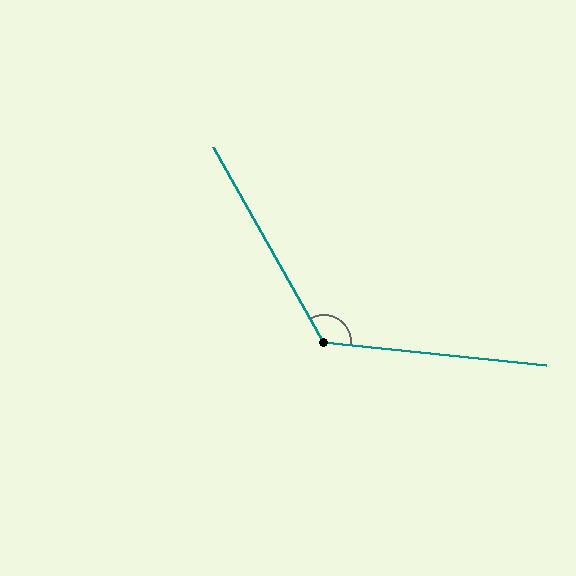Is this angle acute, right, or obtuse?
It is obtuse.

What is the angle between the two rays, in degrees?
Approximately 126 degrees.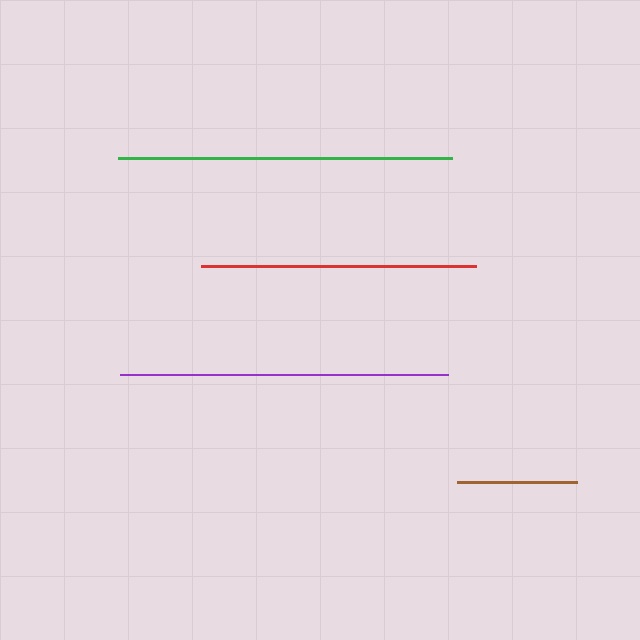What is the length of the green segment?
The green segment is approximately 334 pixels long.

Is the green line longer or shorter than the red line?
The green line is longer than the red line.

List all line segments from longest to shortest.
From longest to shortest: green, purple, red, brown.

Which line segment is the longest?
The green line is the longest at approximately 334 pixels.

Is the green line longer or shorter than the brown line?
The green line is longer than the brown line.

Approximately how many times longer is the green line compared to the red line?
The green line is approximately 1.2 times the length of the red line.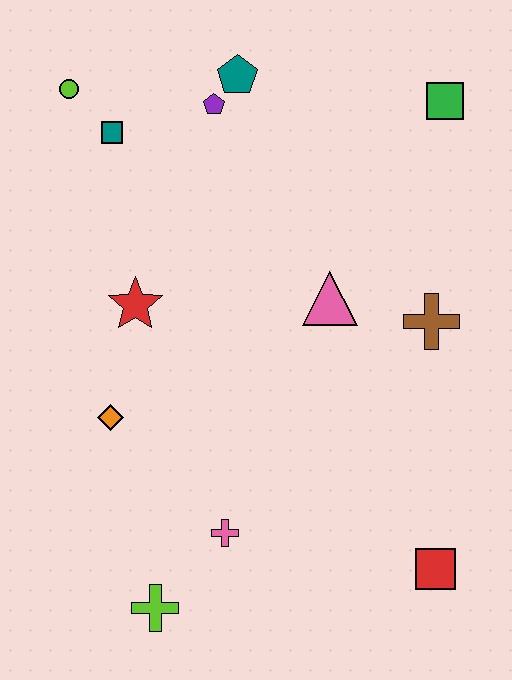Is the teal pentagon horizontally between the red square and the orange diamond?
Yes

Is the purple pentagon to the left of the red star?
No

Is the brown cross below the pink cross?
No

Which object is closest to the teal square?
The lime circle is closest to the teal square.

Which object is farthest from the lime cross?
The green square is farthest from the lime cross.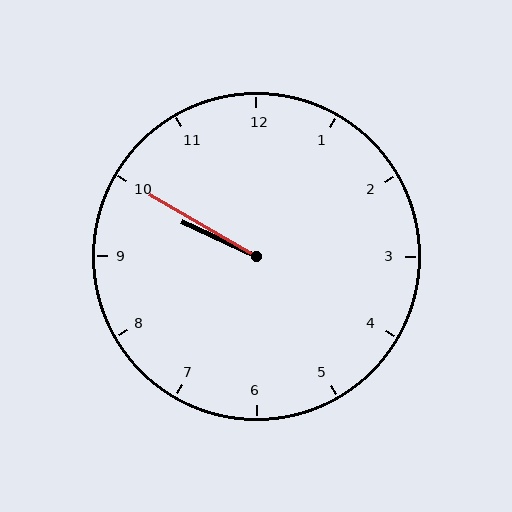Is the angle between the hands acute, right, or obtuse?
It is acute.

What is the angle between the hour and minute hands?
Approximately 5 degrees.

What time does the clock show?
9:50.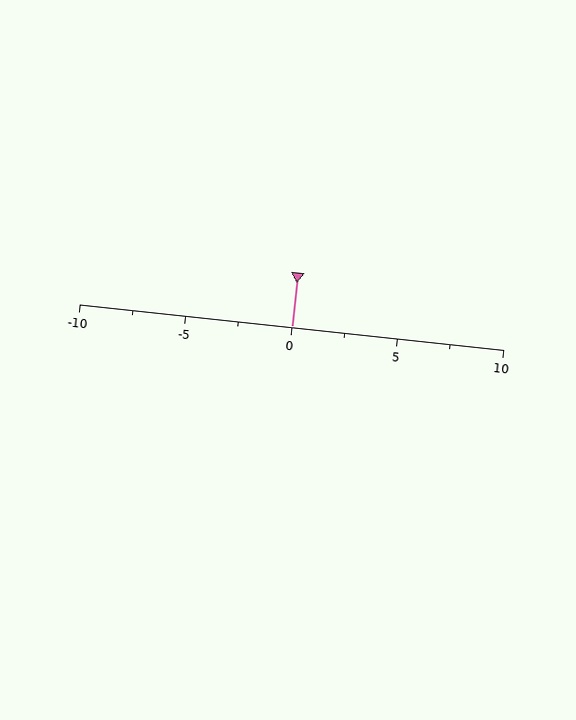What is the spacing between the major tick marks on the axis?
The major ticks are spaced 5 apart.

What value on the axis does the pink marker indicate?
The marker indicates approximately 0.